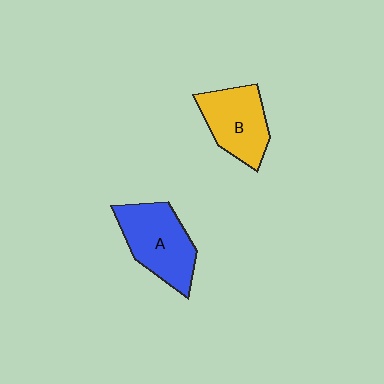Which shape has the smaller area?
Shape B (yellow).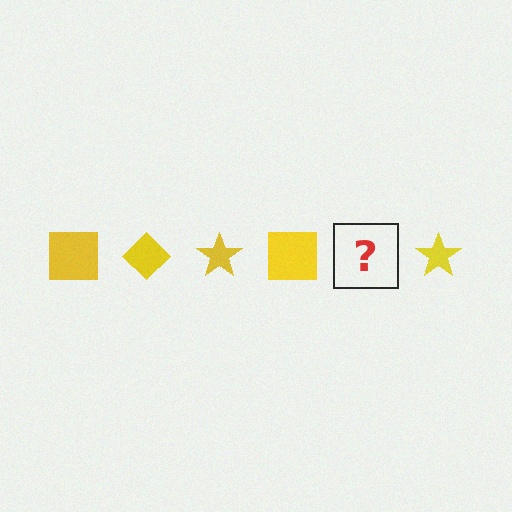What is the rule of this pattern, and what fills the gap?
The rule is that the pattern cycles through square, diamond, star shapes in yellow. The gap should be filled with a yellow diamond.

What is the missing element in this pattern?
The missing element is a yellow diamond.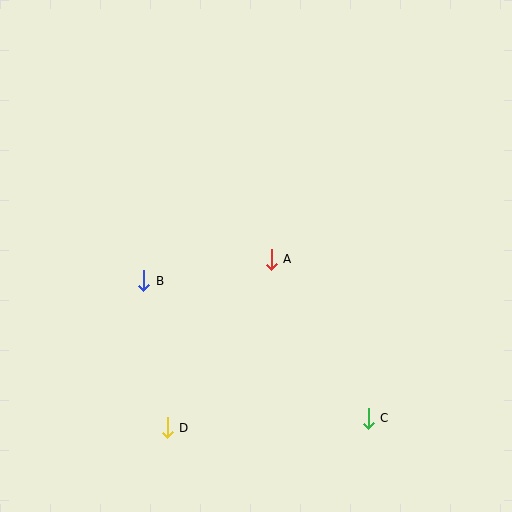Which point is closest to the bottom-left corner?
Point D is closest to the bottom-left corner.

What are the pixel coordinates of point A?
Point A is at (271, 260).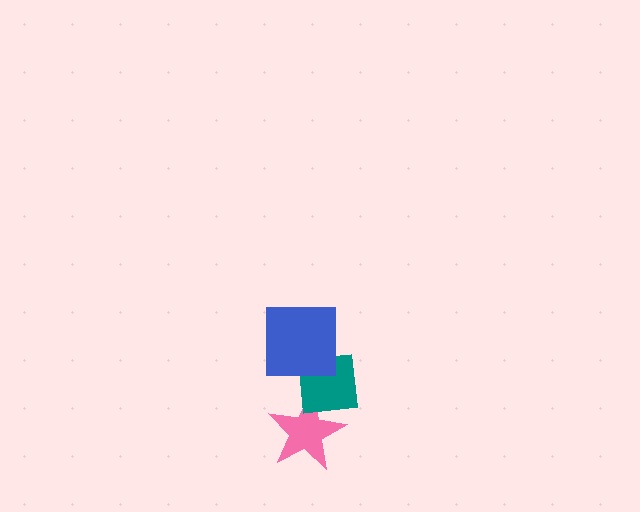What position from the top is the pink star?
The pink star is 3rd from the top.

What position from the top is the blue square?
The blue square is 1st from the top.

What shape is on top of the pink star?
The teal square is on top of the pink star.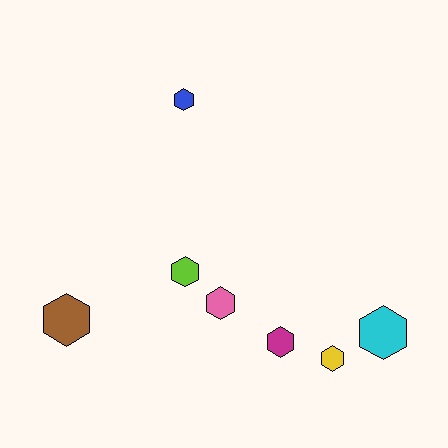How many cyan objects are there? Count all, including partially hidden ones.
There is 1 cyan object.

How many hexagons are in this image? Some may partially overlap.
There are 7 hexagons.